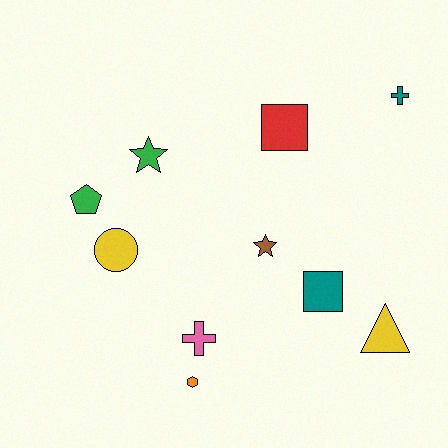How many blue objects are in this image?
There are no blue objects.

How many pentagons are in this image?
There is 1 pentagon.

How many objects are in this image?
There are 10 objects.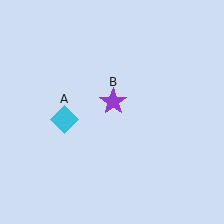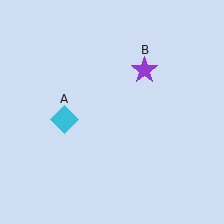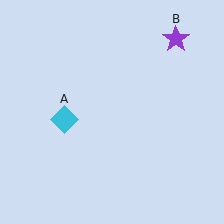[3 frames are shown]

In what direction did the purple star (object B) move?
The purple star (object B) moved up and to the right.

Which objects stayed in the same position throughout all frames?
Cyan diamond (object A) remained stationary.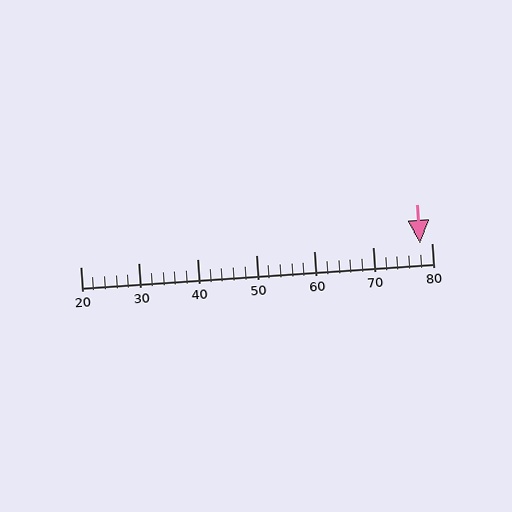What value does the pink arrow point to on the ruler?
The pink arrow points to approximately 78.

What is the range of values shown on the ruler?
The ruler shows values from 20 to 80.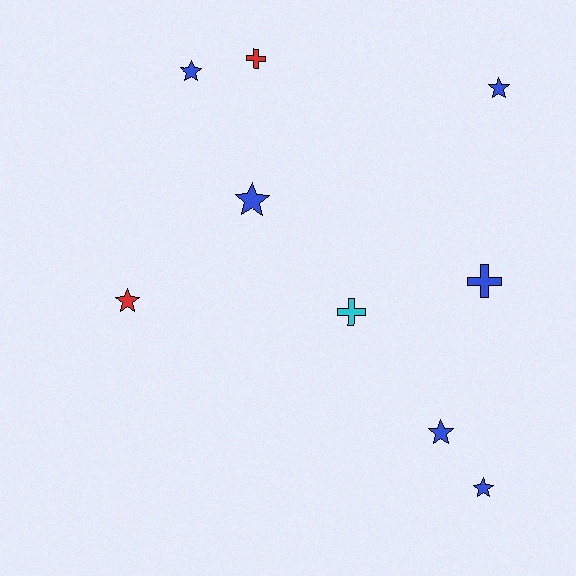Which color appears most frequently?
Blue, with 6 objects.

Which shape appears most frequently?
Star, with 6 objects.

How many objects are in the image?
There are 9 objects.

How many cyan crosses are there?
There is 1 cyan cross.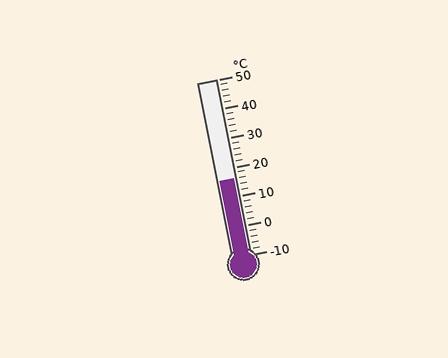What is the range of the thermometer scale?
The thermometer scale ranges from -10°C to 50°C.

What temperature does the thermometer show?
The thermometer shows approximately 16°C.